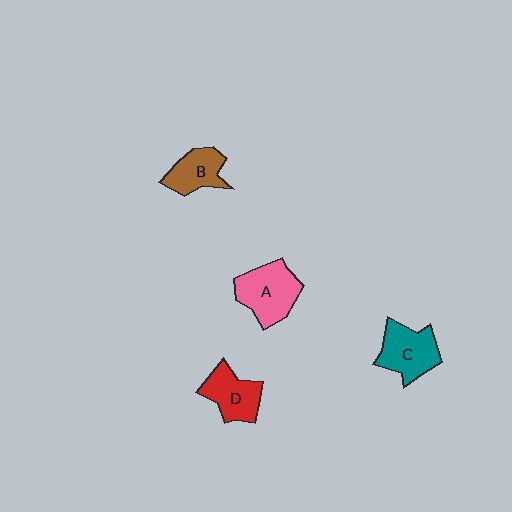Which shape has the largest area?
Shape A (pink).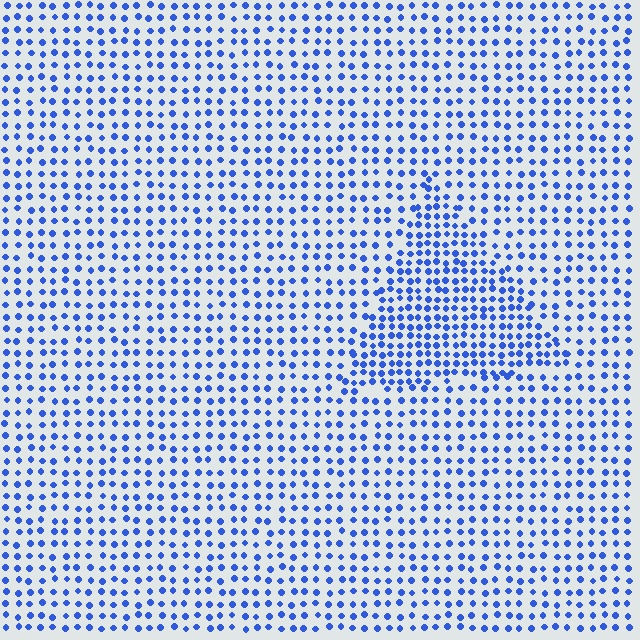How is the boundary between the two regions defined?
The boundary is defined by a change in element density (approximately 1.7x ratio). All elements are the same color, size, and shape.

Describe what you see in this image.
The image contains small blue elements arranged at two different densities. A triangle-shaped region is visible where the elements are more densely packed than the surrounding area.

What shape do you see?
I see a triangle.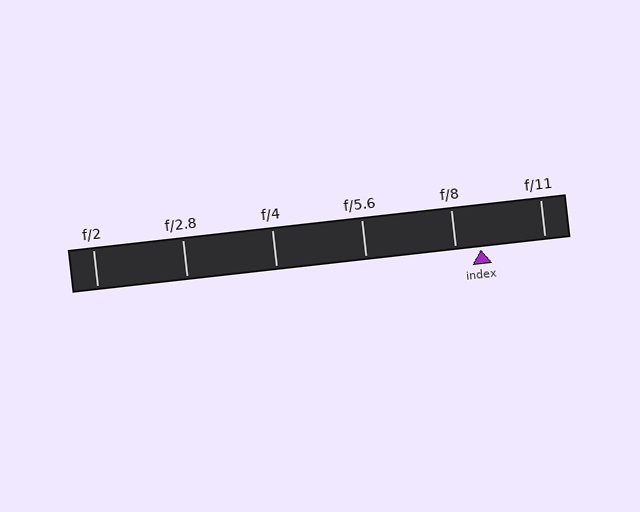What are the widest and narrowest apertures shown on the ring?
The widest aperture shown is f/2 and the narrowest is f/11.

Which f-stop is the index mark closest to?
The index mark is closest to f/8.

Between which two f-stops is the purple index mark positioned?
The index mark is between f/8 and f/11.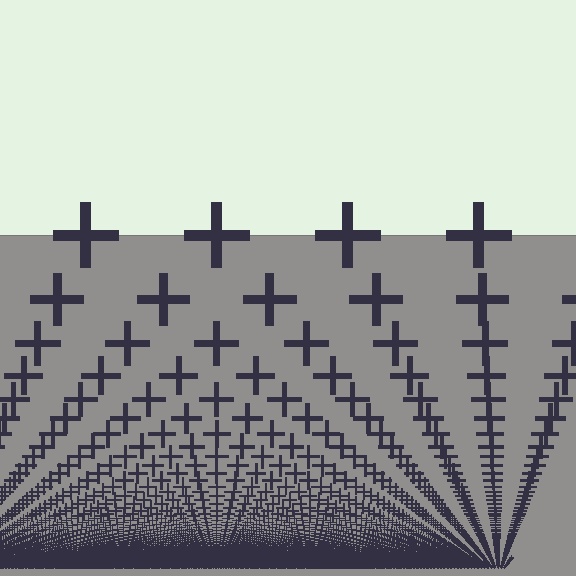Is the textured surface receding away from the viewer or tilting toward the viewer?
The surface appears to tilt toward the viewer. Texture elements get larger and sparser toward the top.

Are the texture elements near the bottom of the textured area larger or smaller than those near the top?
Smaller. The gradient is inverted — elements near the bottom are smaller and denser.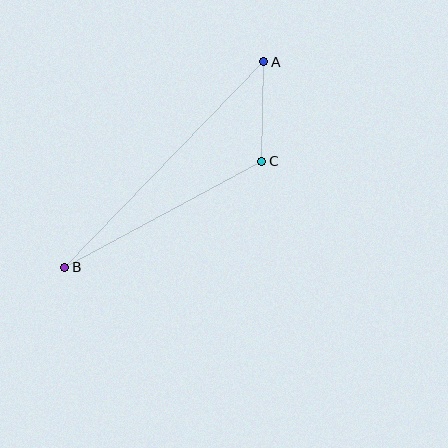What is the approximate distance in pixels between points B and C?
The distance between B and C is approximately 224 pixels.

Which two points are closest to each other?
Points A and C are closest to each other.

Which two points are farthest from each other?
Points A and B are farthest from each other.